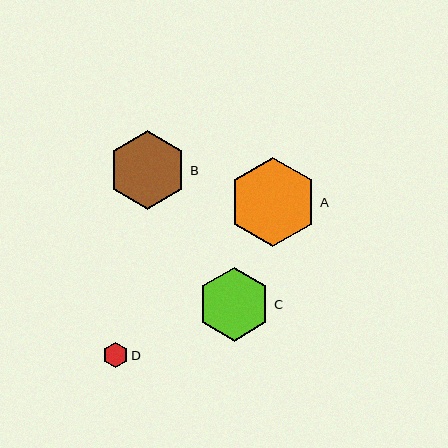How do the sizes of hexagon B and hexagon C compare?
Hexagon B and hexagon C are approximately the same size.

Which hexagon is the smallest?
Hexagon D is the smallest with a size of approximately 26 pixels.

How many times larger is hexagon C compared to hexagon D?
Hexagon C is approximately 2.9 times the size of hexagon D.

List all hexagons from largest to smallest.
From largest to smallest: A, B, C, D.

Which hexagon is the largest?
Hexagon A is the largest with a size of approximately 89 pixels.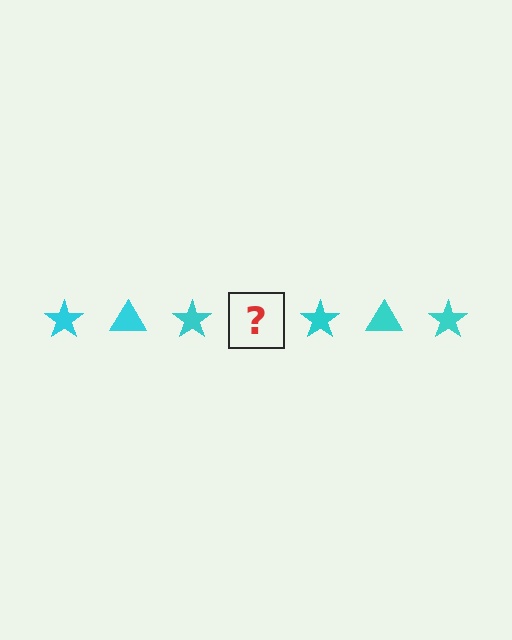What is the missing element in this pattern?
The missing element is a cyan triangle.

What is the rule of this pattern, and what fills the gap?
The rule is that the pattern cycles through star, triangle shapes in cyan. The gap should be filled with a cyan triangle.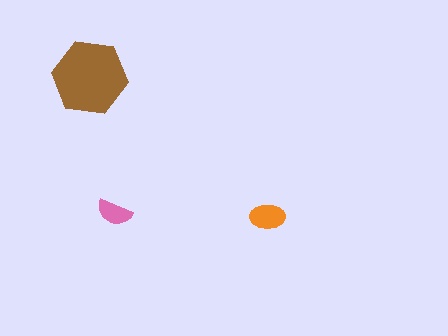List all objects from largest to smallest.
The brown hexagon, the orange ellipse, the pink semicircle.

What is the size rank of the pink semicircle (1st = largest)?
3rd.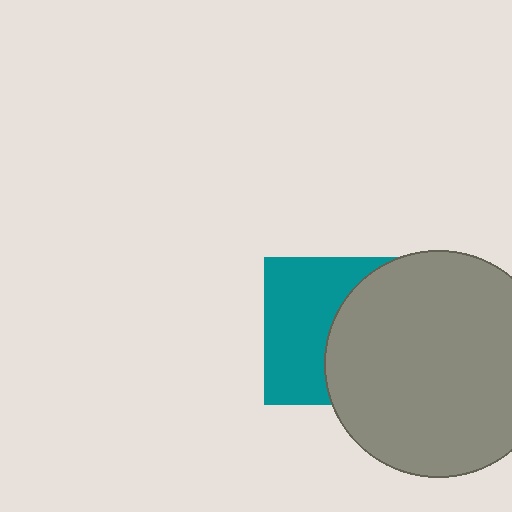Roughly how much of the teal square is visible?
About half of it is visible (roughly 51%).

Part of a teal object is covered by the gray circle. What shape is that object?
It is a square.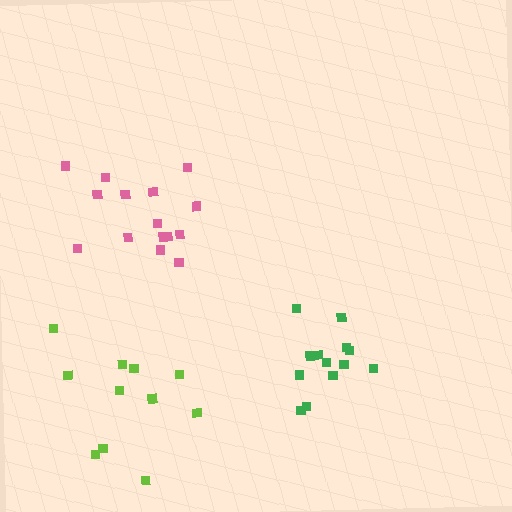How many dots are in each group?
Group 1: 13 dots, Group 2: 11 dots, Group 3: 15 dots (39 total).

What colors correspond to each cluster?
The clusters are colored: green, lime, pink.